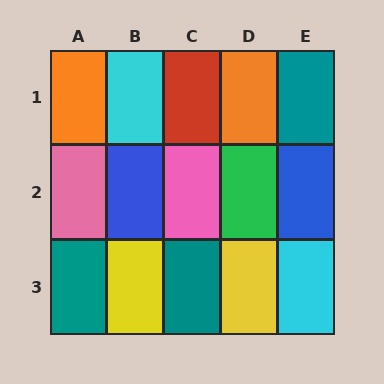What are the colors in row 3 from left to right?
Teal, yellow, teal, yellow, cyan.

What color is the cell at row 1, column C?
Red.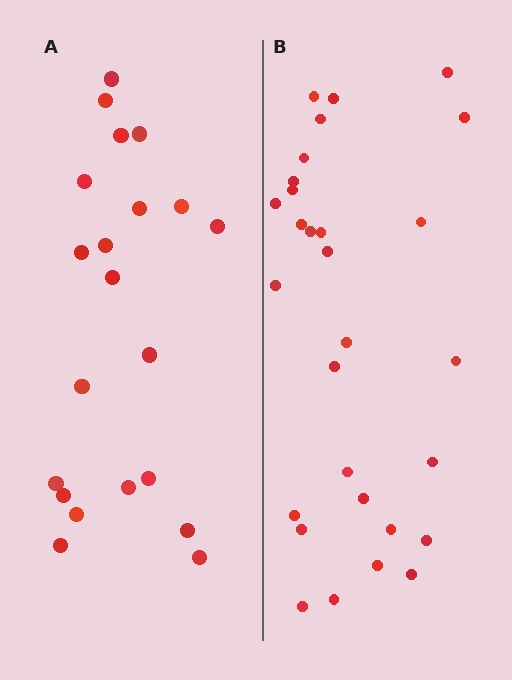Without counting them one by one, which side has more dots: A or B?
Region B (the right region) has more dots.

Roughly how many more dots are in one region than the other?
Region B has roughly 8 or so more dots than region A.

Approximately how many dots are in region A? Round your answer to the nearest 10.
About 20 dots. (The exact count is 21, which rounds to 20.)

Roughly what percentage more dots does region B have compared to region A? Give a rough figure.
About 40% more.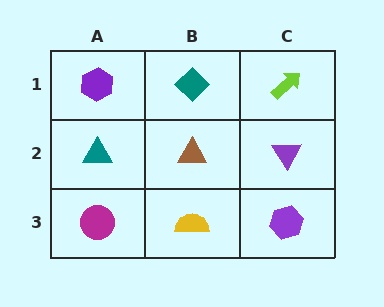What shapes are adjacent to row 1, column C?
A purple triangle (row 2, column C), a teal diamond (row 1, column B).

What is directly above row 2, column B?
A teal diamond.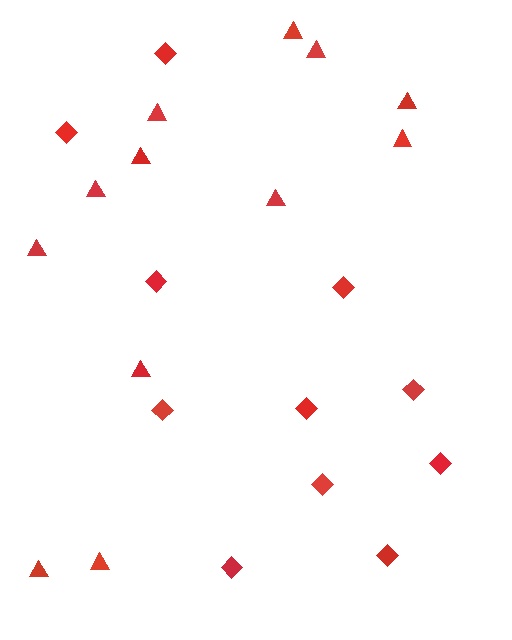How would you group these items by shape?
There are 2 groups: one group of diamonds (11) and one group of triangles (12).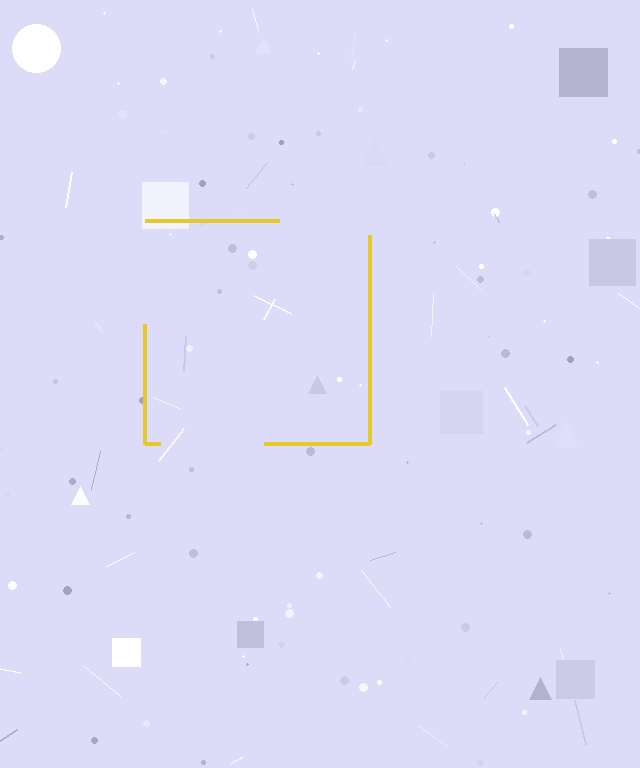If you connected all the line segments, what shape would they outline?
They would outline a square.